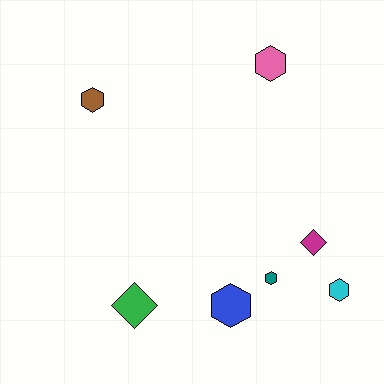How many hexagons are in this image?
There are 5 hexagons.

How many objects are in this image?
There are 7 objects.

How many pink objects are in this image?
There is 1 pink object.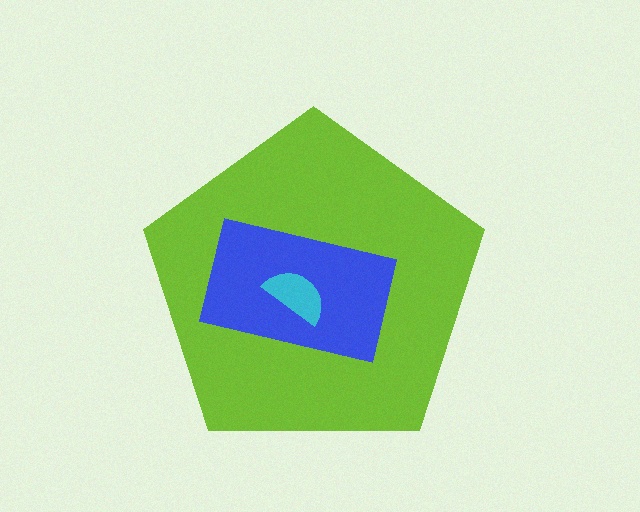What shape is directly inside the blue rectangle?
The cyan semicircle.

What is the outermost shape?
The lime pentagon.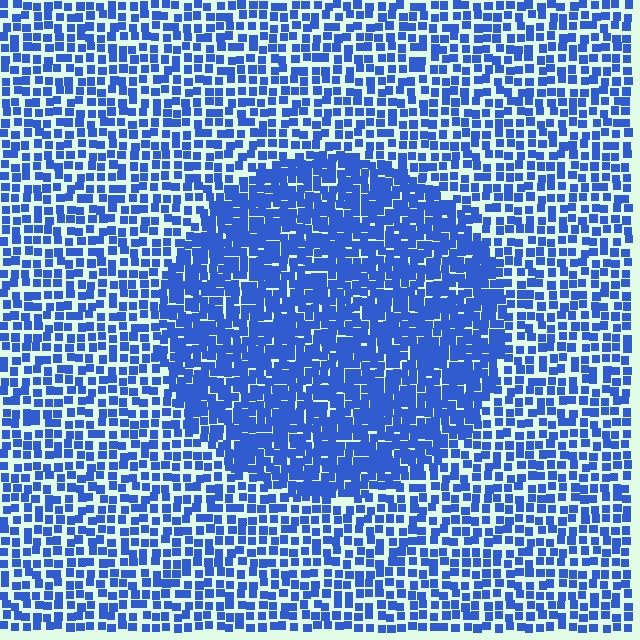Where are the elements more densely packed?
The elements are more densely packed inside the circle boundary.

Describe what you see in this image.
The image contains small blue elements arranged at two different densities. A circle-shaped region is visible where the elements are more densely packed than the surrounding area.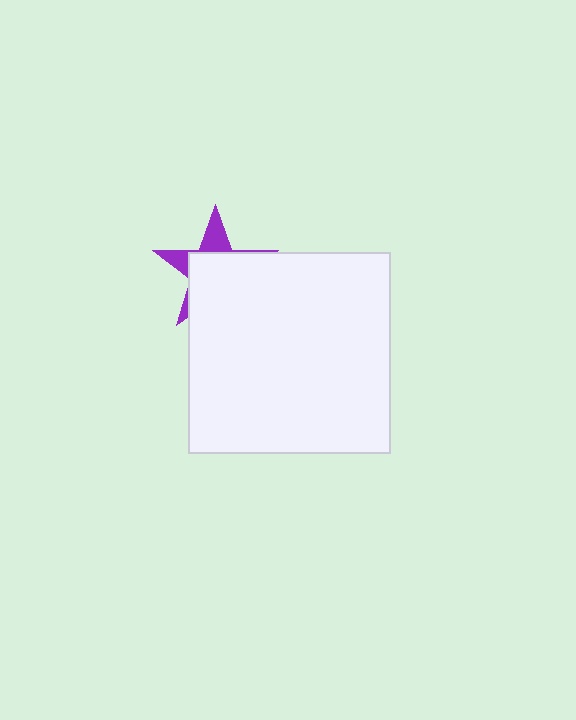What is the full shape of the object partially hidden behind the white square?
The partially hidden object is a purple star.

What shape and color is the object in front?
The object in front is a white square.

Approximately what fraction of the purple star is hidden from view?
Roughly 70% of the purple star is hidden behind the white square.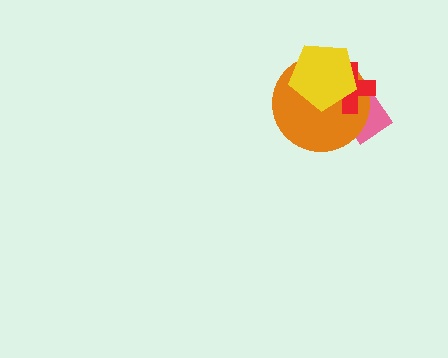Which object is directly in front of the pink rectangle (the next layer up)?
The orange circle is directly in front of the pink rectangle.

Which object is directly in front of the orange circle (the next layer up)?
The red cross is directly in front of the orange circle.